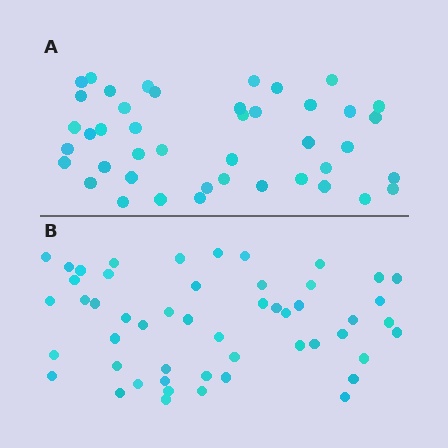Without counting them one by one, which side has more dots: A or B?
Region B (the bottom region) has more dots.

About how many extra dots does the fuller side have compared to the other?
Region B has roughly 8 or so more dots than region A.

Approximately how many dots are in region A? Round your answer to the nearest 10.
About 40 dots. (The exact count is 43, which rounds to 40.)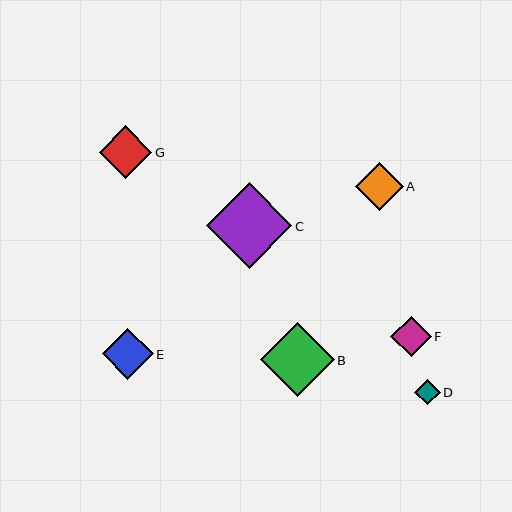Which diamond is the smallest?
Diamond D is the smallest with a size of approximately 25 pixels.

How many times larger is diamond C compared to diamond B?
Diamond C is approximately 1.2 times the size of diamond B.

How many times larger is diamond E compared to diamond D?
Diamond E is approximately 2.0 times the size of diamond D.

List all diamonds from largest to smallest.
From largest to smallest: C, B, G, E, A, F, D.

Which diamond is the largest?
Diamond C is the largest with a size of approximately 85 pixels.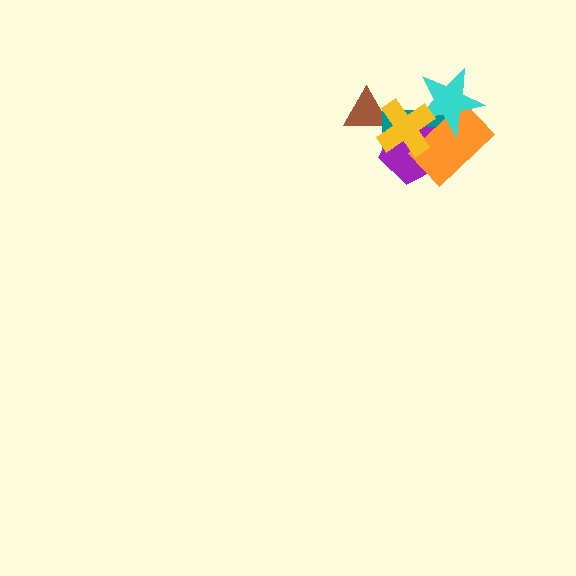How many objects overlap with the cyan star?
3 objects overlap with the cyan star.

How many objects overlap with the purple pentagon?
3 objects overlap with the purple pentagon.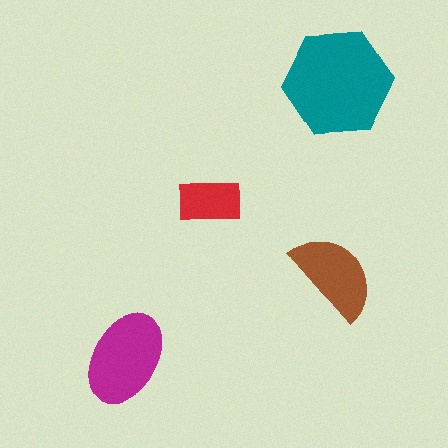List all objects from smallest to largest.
The red rectangle, the brown semicircle, the magenta ellipse, the teal hexagon.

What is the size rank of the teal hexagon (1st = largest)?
1st.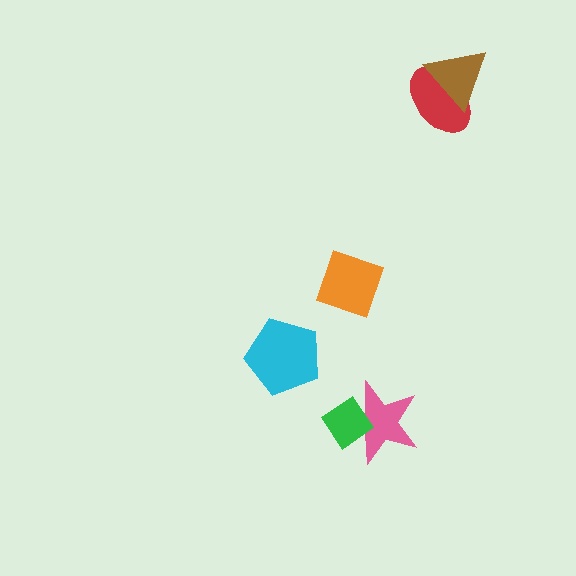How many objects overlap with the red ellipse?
1 object overlaps with the red ellipse.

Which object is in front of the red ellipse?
The brown triangle is in front of the red ellipse.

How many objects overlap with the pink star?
1 object overlaps with the pink star.